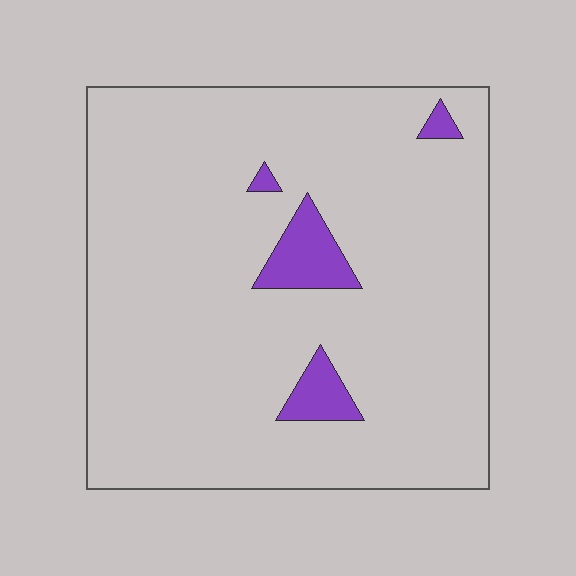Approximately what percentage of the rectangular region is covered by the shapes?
Approximately 5%.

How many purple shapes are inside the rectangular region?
4.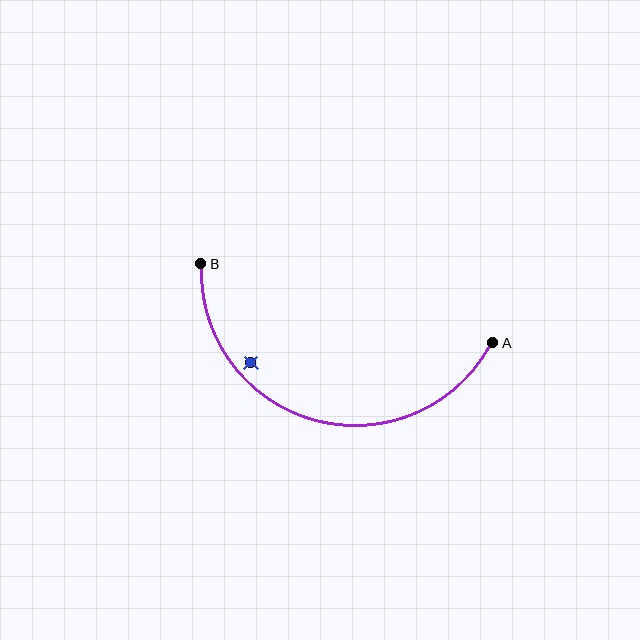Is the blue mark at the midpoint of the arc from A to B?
No — the blue mark does not lie on the arc at all. It sits slightly inside the curve.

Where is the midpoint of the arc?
The arc midpoint is the point on the curve farthest from the straight line joining A and B. It sits below that line.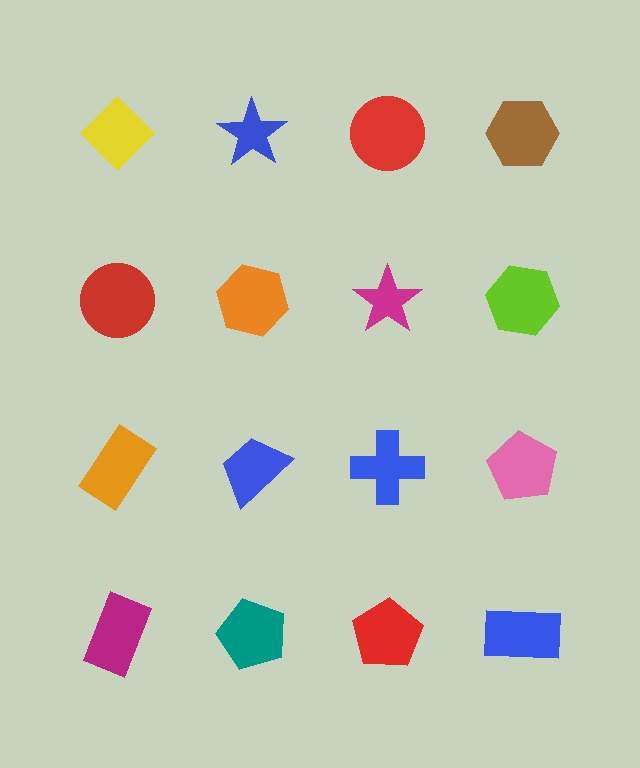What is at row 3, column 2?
A blue trapezoid.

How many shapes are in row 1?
4 shapes.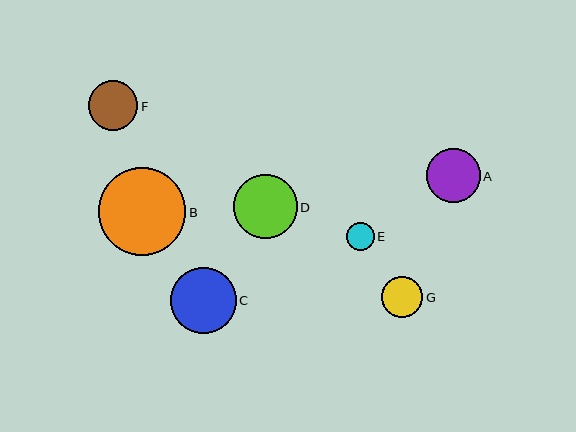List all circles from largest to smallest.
From largest to smallest: B, C, D, A, F, G, E.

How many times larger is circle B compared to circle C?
Circle B is approximately 1.3 times the size of circle C.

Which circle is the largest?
Circle B is the largest with a size of approximately 87 pixels.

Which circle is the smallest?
Circle E is the smallest with a size of approximately 28 pixels.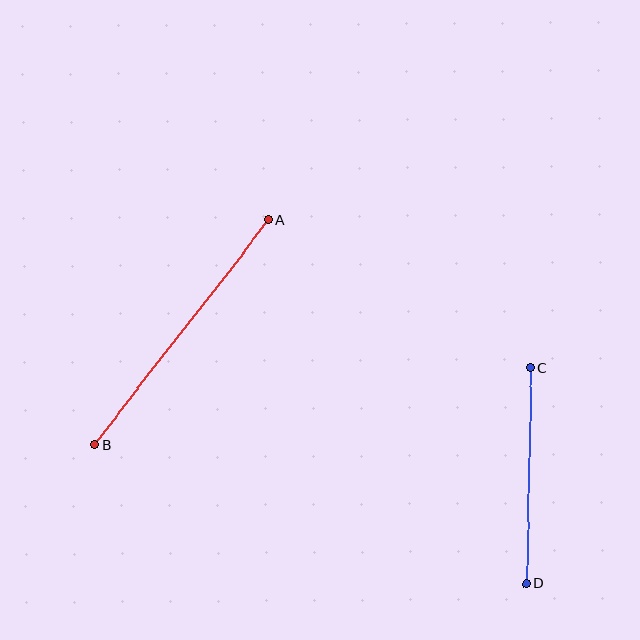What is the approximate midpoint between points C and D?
The midpoint is at approximately (528, 476) pixels.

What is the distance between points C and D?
The distance is approximately 216 pixels.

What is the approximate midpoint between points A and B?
The midpoint is at approximately (181, 332) pixels.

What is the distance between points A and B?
The distance is approximately 284 pixels.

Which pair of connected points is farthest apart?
Points A and B are farthest apart.